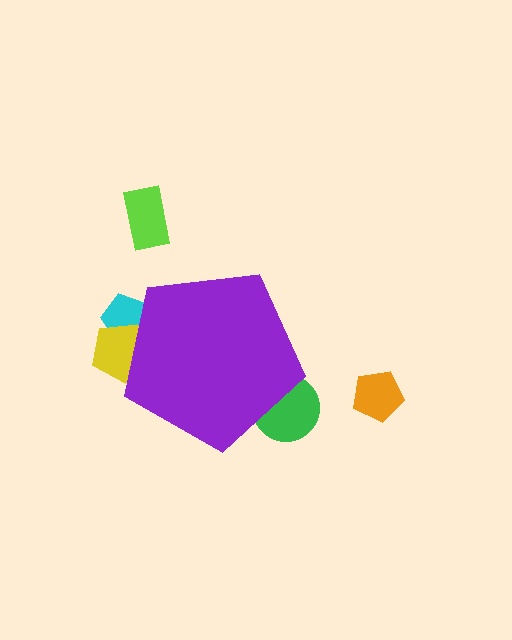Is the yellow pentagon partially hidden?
Yes, the yellow pentagon is partially hidden behind the purple pentagon.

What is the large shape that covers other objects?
A purple pentagon.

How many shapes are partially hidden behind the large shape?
3 shapes are partially hidden.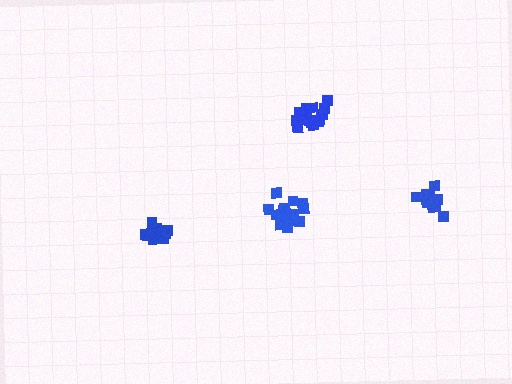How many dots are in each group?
Group 1: 15 dots, Group 2: 11 dots, Group 3: 17 dots, Group 4: 16 dots (59 total).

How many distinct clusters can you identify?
There are 4 distinct clusters.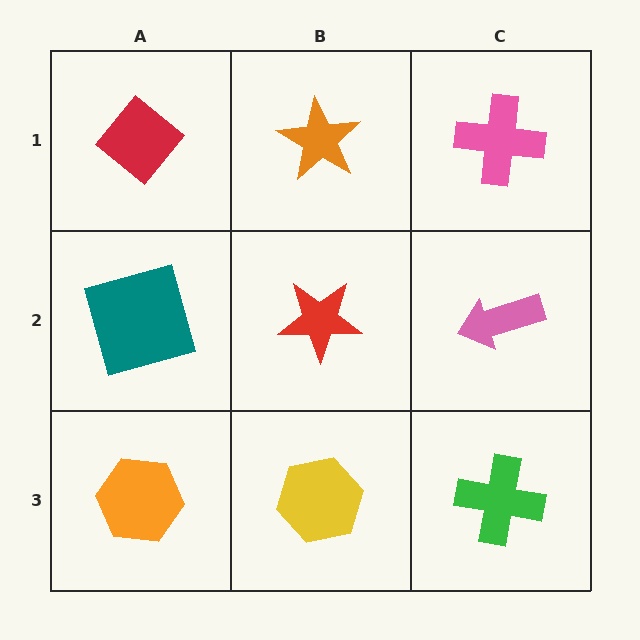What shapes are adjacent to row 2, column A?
A red diamond (row 1, column A), an orange hexagon (row 3, column A), a red star (row 2, column B).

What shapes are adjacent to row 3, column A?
A teal square (row 2, column A), a yellow hexagon (row 3, column B).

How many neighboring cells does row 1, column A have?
2.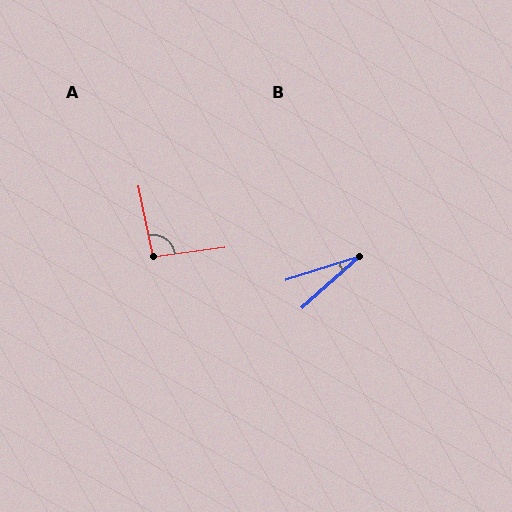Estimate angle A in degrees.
Approximately 94 degrees.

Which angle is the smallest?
B, at approximately 24 degrees.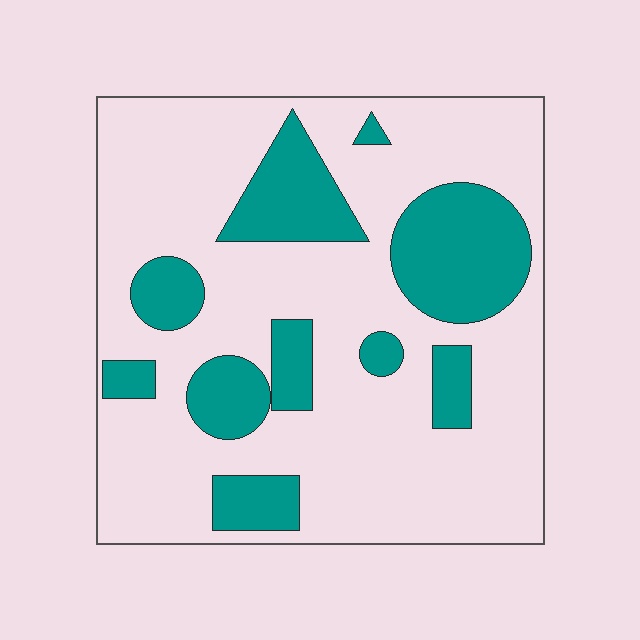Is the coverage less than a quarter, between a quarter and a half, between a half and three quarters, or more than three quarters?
Between a quarter and a half.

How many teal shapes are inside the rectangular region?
10.